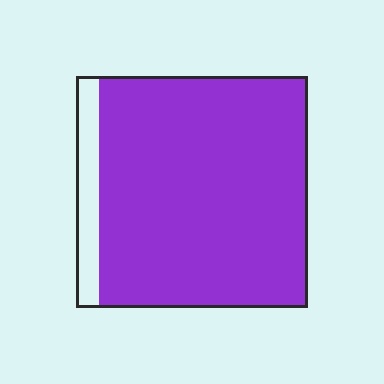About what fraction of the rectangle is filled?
About nine tenths (9/10).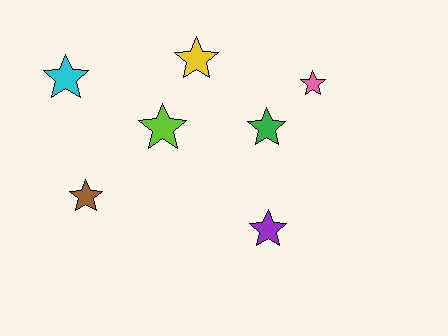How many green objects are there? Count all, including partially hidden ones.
There is 1 green object.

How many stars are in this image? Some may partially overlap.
There are 7 stars.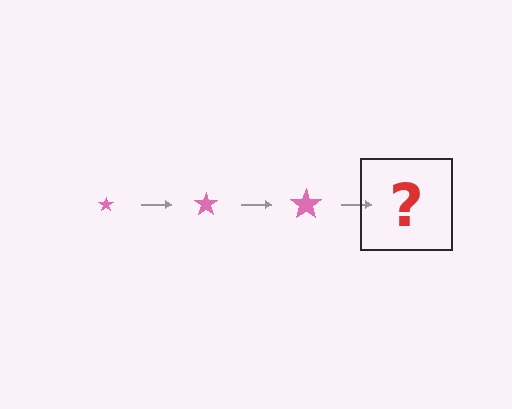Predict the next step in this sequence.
The next step is a pink star, larger than the previous one.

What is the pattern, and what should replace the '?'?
The pattern is that the star gets progressively larger each step. The '?' should be a pink star, larger than the previous one.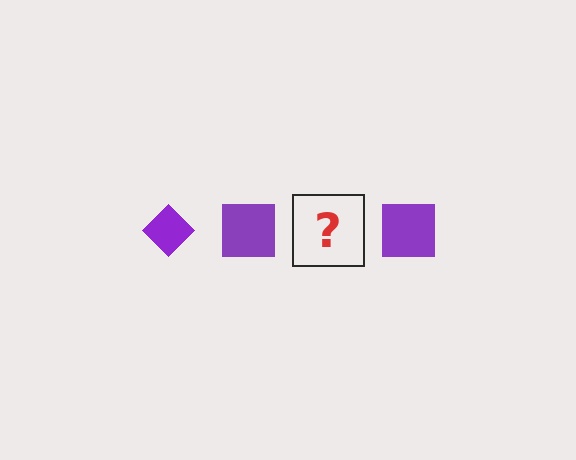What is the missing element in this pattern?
The missing element is a purple diamond.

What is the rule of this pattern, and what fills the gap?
The rule is that the pattern cycles through diamond, square shapes in purple. The gap should be filled with a purple diamond.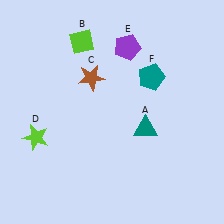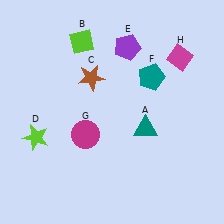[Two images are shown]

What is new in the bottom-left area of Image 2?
A magenta circle (G) was added in the bottom-left area of Image 2.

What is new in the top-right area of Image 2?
A magenta diamond (H) was added in the top-right area of Image 2.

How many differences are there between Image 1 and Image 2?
There are 2 differences between the two images.